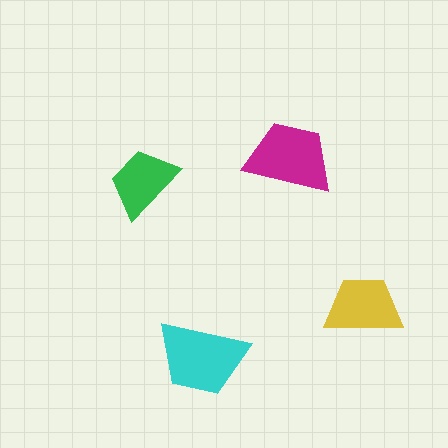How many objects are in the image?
There are 4 objects in the image.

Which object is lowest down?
The cyan trapezoid is bottommost.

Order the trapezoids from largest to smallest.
the cyan one, the magenta one, the yellow one, the green one.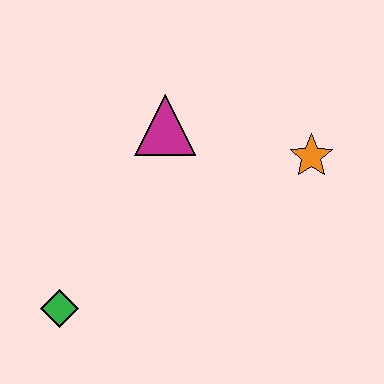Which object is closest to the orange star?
The magenta triangle is closest to the orange star.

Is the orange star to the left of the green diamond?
No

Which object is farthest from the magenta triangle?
The green diamond is farthest from the magenta triangle.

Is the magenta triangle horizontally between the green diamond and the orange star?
Yes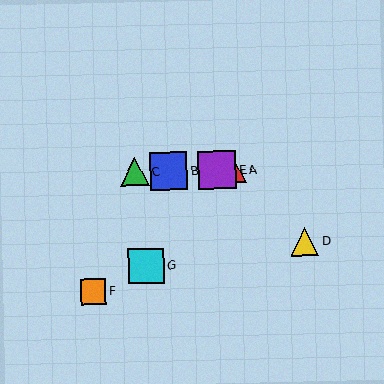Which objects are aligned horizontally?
Objects A, B, C, E are aligned horizontally.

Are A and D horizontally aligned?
No, A is at y≈170 and D is at y≈242.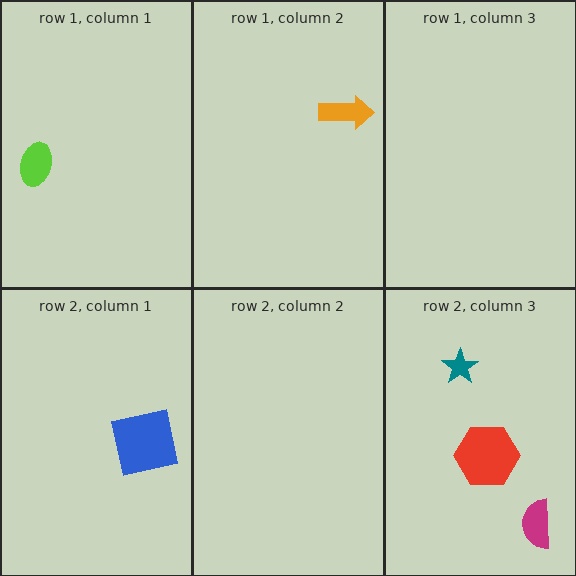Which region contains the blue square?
The row 2, column 1 region.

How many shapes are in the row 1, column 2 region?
1.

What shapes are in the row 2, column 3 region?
The teal star, the red hexagon, the magenta semicircle.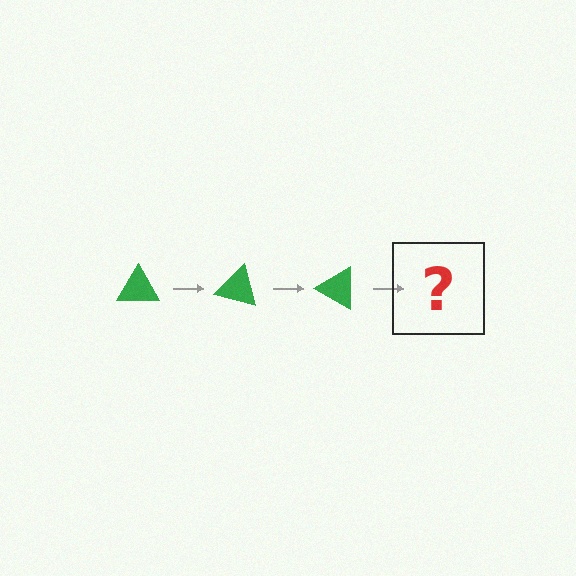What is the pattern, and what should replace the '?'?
The pattern is that the triangle rotates 15 degrees each step. The '?' should be a green triangle rotated 45 degrees.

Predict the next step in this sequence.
The next step is a green triangle rotated 45 degrees.